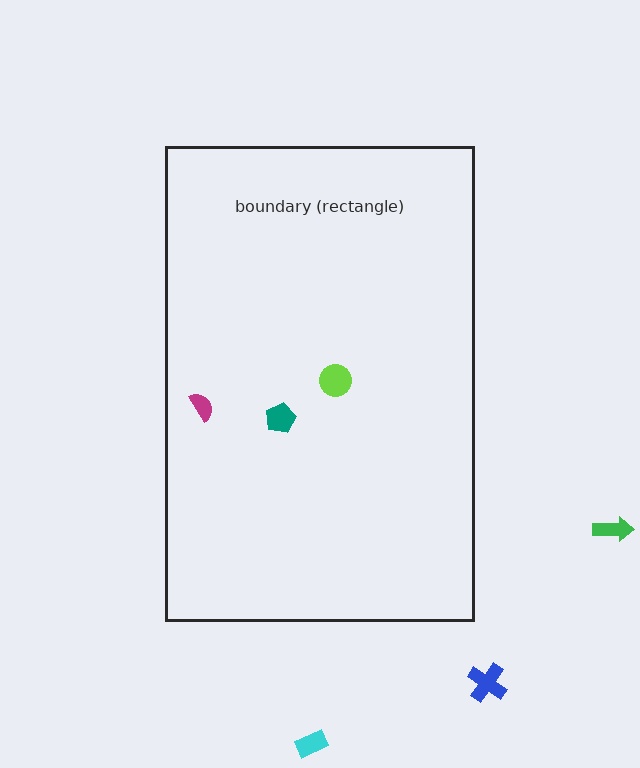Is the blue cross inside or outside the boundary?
Outside.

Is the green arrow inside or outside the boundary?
Outside.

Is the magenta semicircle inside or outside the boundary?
Inside.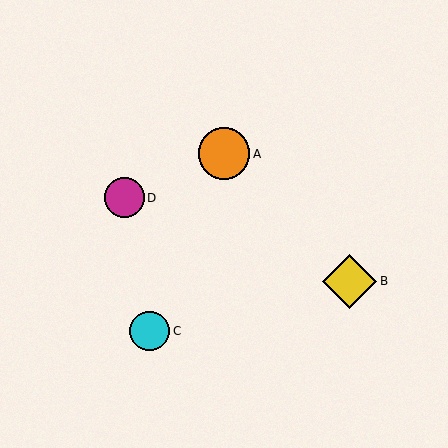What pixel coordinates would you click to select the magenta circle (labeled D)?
Click at (125, 198) to select the magenta circle D.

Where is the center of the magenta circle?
The center of the magenta circle is at (125, 198).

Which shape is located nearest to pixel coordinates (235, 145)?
The orange circle (labeled A) at (224, 154) is nearest to that location.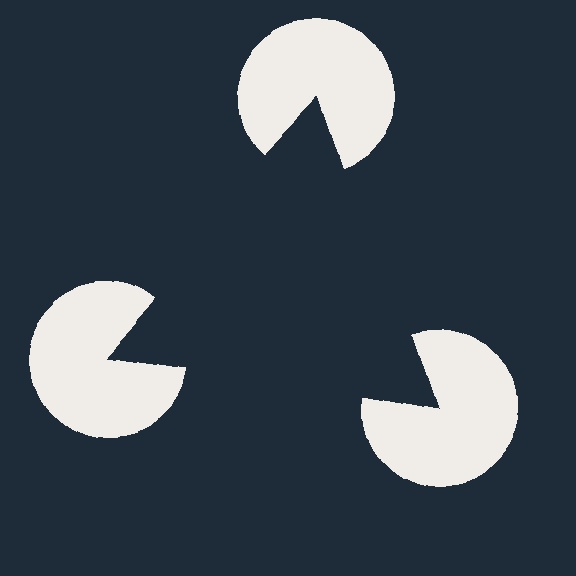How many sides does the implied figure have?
3 sides.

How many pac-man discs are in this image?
There are 3 — one at each vertex of the illusory triangle.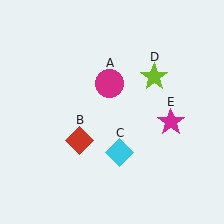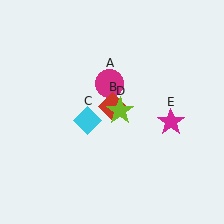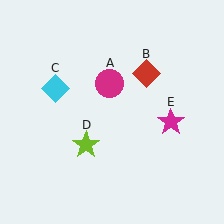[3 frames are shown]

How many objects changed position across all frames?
3 objects changed position: red diamond (object B), cyan diamond (object C), lime star (object D).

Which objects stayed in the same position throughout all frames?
Magenta circle (object A) and magenta star (object E) remained stationary.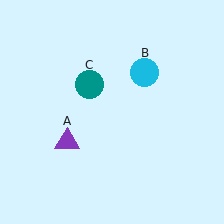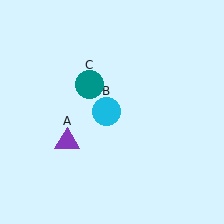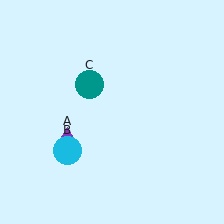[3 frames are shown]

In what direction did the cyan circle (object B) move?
The cyan circle (object B) moved down and to the left.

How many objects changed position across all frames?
1 object changed position: cyan circle (object B).